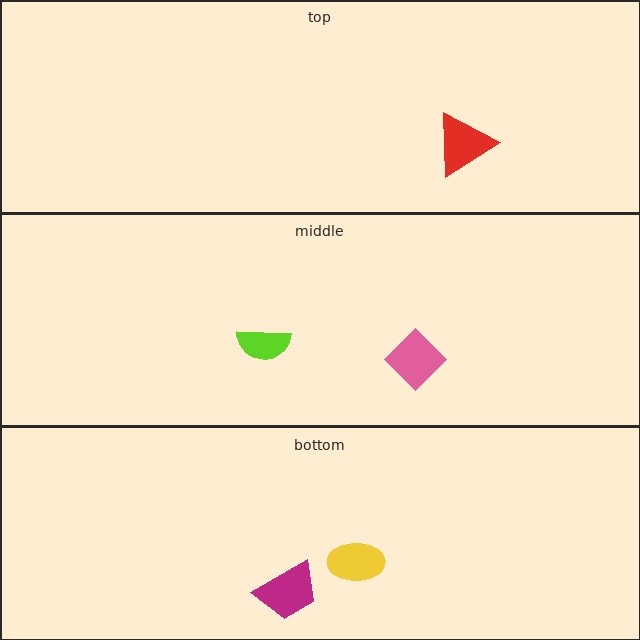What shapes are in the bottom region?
The yellow ellipse, the magenta trapezoid.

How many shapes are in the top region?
1.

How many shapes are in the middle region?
2.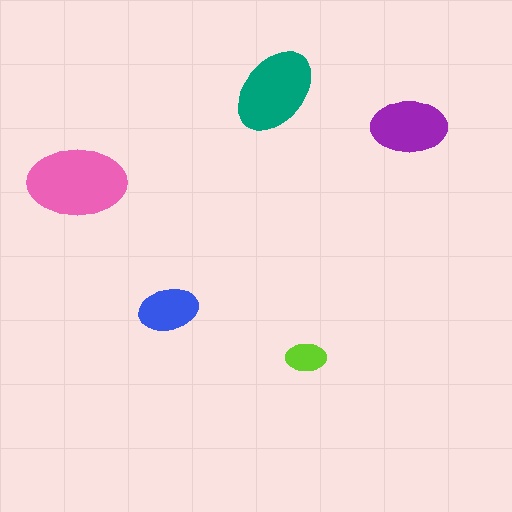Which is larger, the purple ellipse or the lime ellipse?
The purple one.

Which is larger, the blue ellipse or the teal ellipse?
The teal one.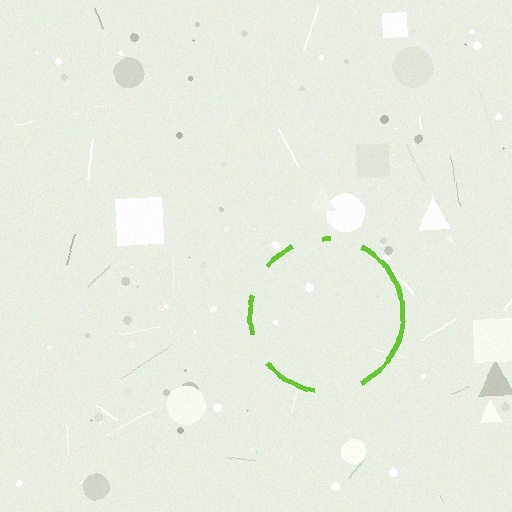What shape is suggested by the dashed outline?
The dashed outline suggests a circle.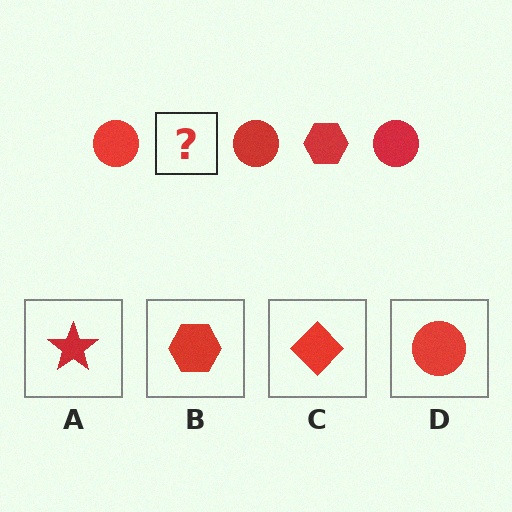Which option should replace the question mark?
Option B.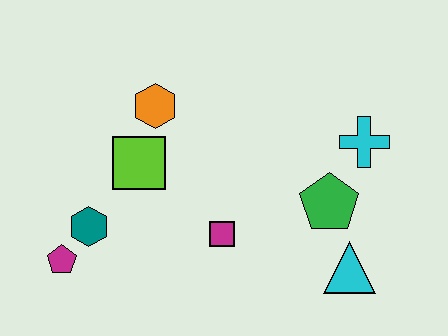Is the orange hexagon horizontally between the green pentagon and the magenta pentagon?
Yes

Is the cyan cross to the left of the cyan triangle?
No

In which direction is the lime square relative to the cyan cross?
The lime square is to the left of the cyan cross.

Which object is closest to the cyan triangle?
The green pentagon is closest to the cyan triangle.